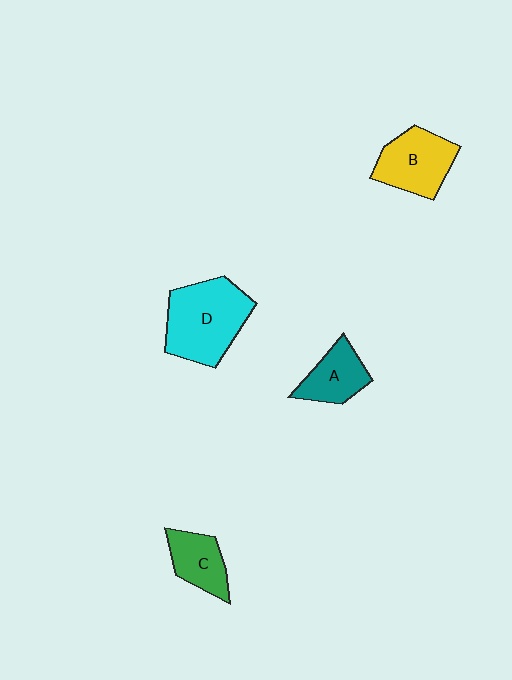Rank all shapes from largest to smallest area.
From largest to smallest: D (cyan), B (yellow), A (teal), C (green).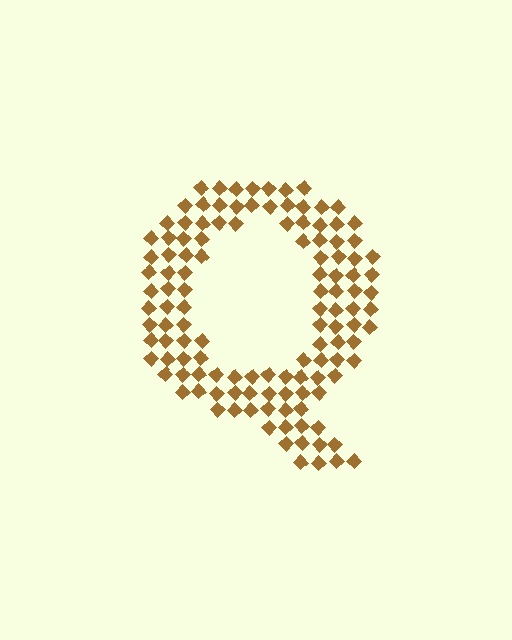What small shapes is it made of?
It is made of small diamonds.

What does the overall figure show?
The overall figure shows the letter Q.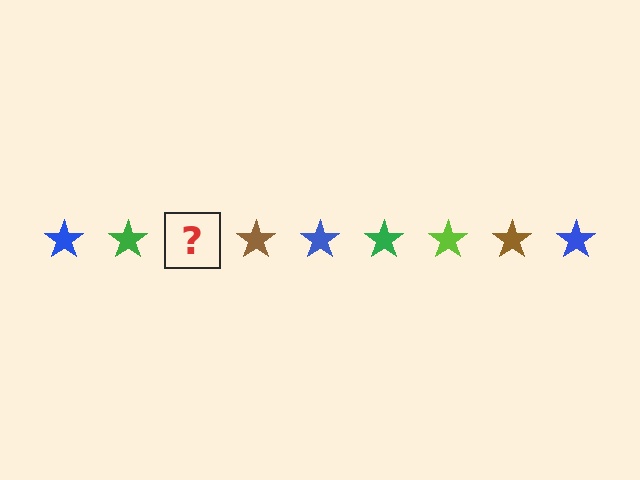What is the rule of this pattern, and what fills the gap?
The rule is that the pattern cycles through blue, green, lime, brown stars. The gap should be filled with a lime star.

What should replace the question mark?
The question mark should be replaced with a lime star.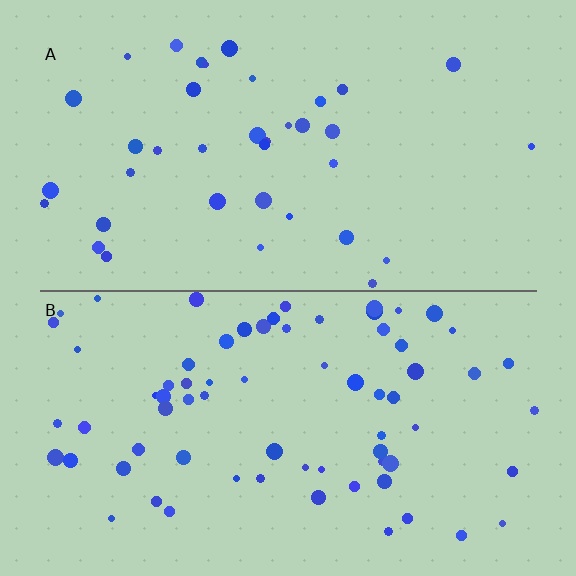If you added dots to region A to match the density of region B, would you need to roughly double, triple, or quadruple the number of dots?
Approximately double.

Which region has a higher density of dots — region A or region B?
B (the bottom).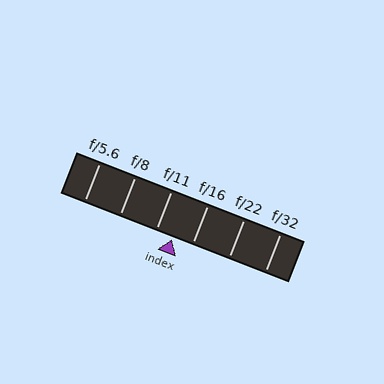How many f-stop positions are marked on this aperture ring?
There are 6 f-stop positions marked.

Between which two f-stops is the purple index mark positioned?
The index mark is between f/11 and f/16.